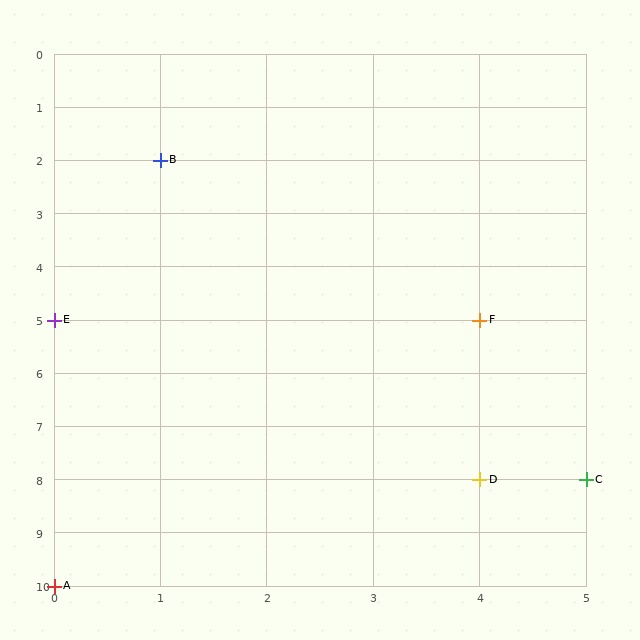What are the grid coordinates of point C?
Point C is at grid coordinates (5, 8).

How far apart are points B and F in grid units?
Points B and F are 3 columns and 3 rows apart (about 4.2 grid units diagonally).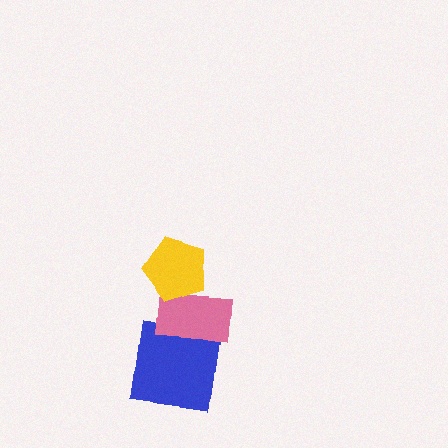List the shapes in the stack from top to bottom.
From top to bottom: the yellow pentagon, the pink rectangle, the blue square.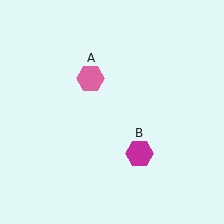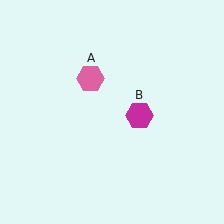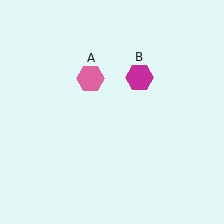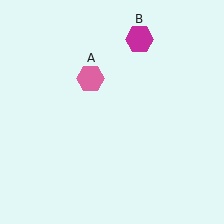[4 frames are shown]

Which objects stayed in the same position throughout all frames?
Pink hexagon (object A) remained stationary.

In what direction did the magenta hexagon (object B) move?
The magenta hexagon (object B) moved up.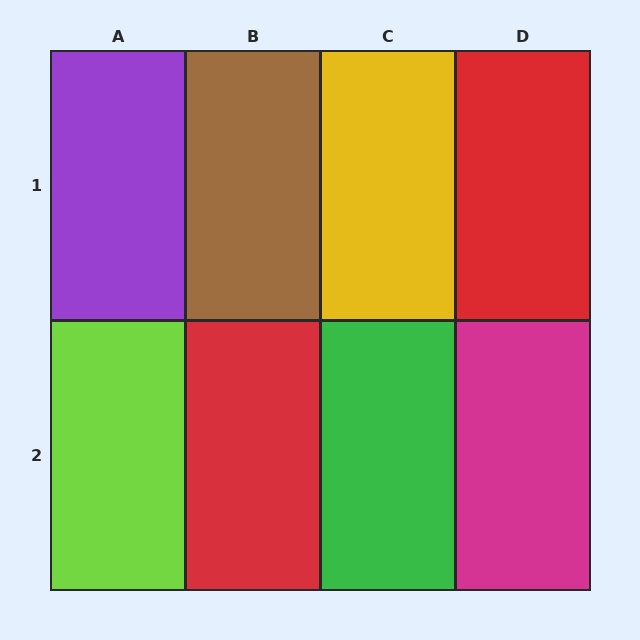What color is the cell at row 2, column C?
Green.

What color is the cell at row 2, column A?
Lime.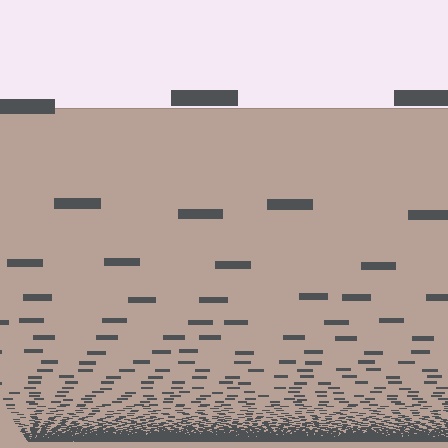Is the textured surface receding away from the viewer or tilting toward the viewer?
The surface appears to tilt toward the viewer. Texture elements get larger and sparser toward the top.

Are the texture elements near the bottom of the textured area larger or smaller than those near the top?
Smaller. The gradient is inverted — elements near the bottom are smaller and denser.